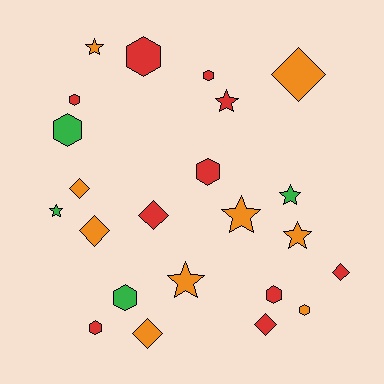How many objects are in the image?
There are 23 objects.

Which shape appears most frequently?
Hexagon, with 9 objects.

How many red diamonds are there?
There are 3 red diamonds.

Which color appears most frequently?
Red, with 10 objects.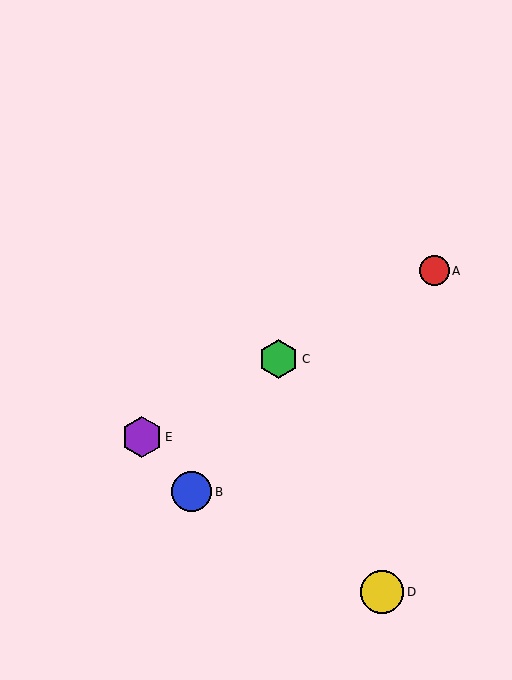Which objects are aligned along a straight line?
Objects A, C, E are aligned along a straight line.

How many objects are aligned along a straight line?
3 objects (A, C, E) are aligned along a straight line.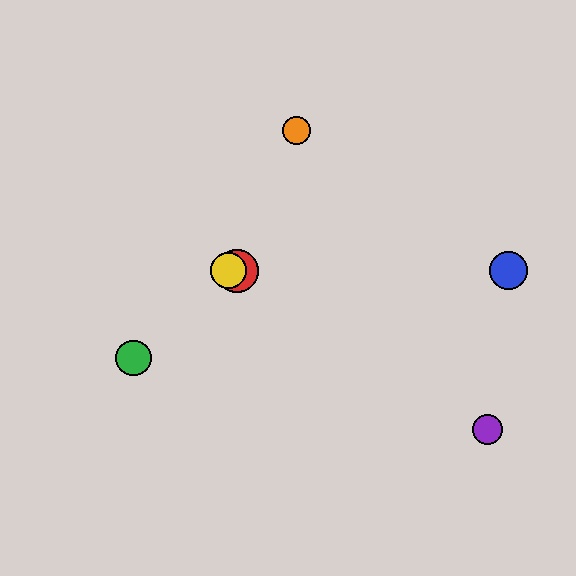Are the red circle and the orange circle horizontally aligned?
No, the red circle is at y≈271 and the orange circle is at y≈130.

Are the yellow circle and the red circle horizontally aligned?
Yes, both are at y≈271.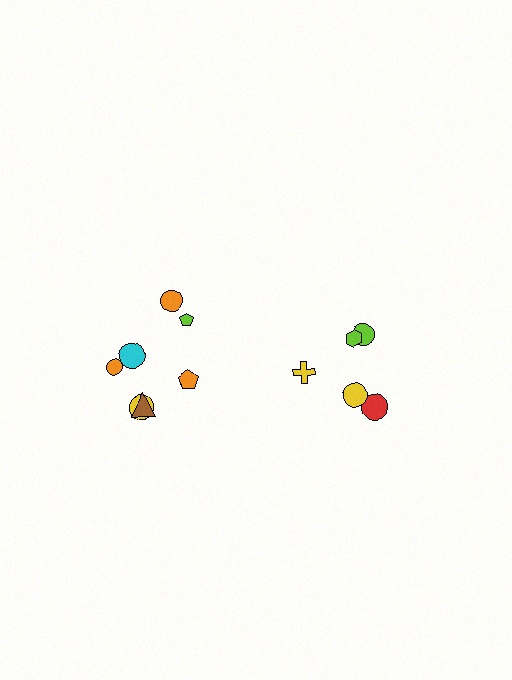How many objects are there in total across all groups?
There are 12 objects.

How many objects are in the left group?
There are 7 objects.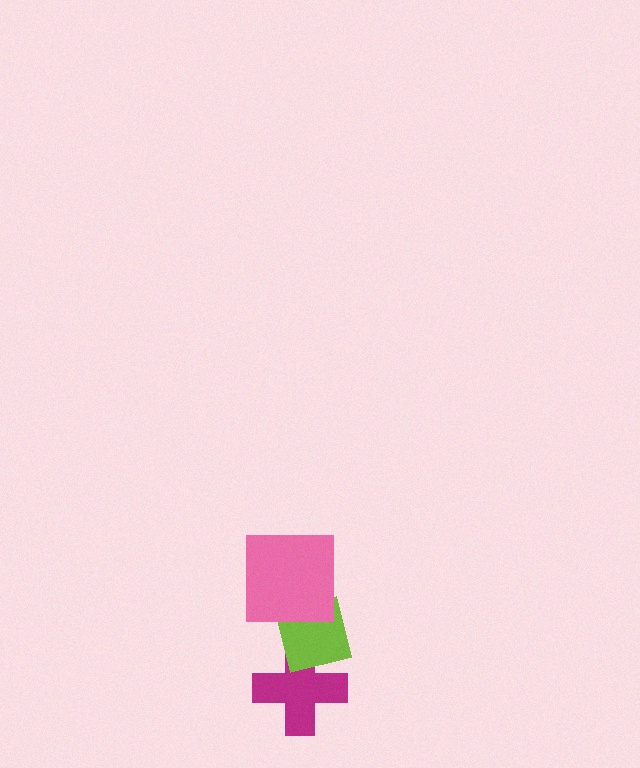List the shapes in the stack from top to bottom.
From top to bottom: the pink square, the lime square, the magenta cross.